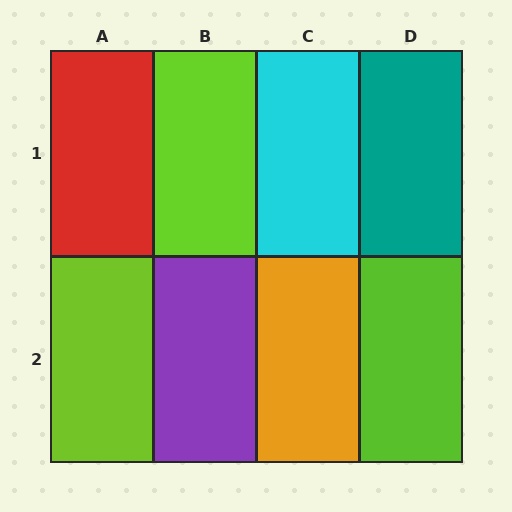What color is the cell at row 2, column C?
Orange.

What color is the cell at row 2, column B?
Purple.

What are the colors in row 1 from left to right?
Red, lime, cyan, teal.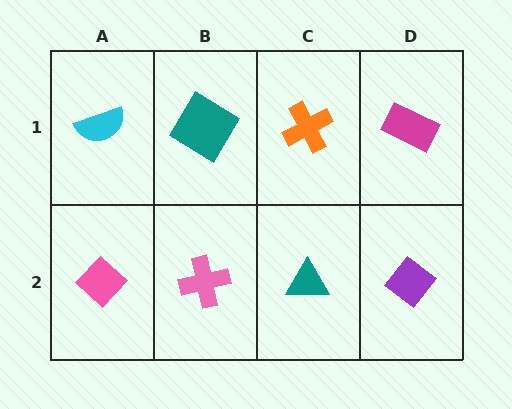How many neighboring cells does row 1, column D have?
2.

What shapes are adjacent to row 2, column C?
An orange cross (row 1, column C), a pink cross (row 2, column B), a purple diamond (row 2, column D).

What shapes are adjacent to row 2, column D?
A magenta rectangle (row 1, column D), a teal triangle (row 2, column C).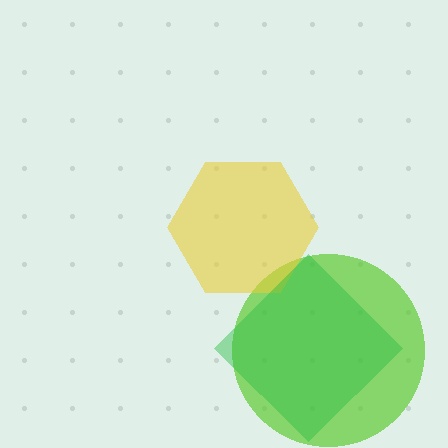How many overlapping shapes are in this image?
There are 3 overlapping shapes in the image.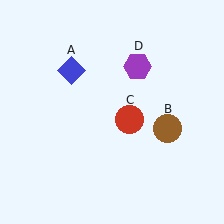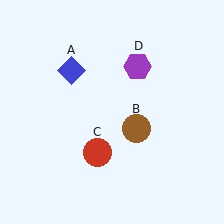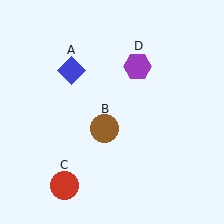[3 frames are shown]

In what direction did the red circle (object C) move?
The red circle (object C) moved down and to the left.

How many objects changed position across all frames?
2 objects changed position: brown circle (object B), red circle (object C).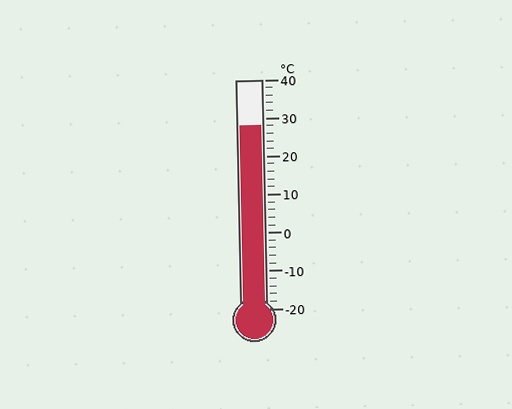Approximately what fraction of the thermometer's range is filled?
The thermometer is filled to approximately 80% of its range.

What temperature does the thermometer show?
The thermometer shows approximately 28°C.